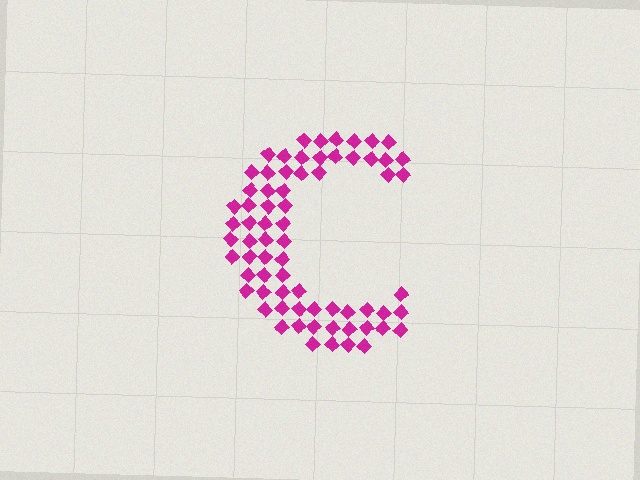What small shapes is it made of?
It is made of small diamonds.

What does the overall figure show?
The overall figure shows the letter C.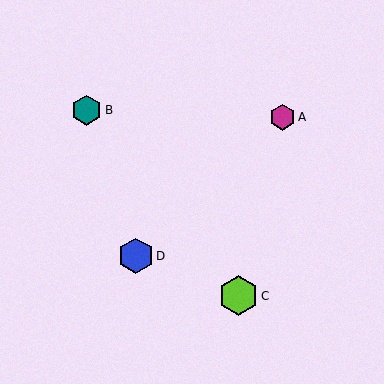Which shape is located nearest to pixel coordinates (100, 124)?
The teal hexagon (labeled B) at (87, 110) is nearest to that location.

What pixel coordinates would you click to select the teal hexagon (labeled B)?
Click at (87, 110) to select the teal hexagon B.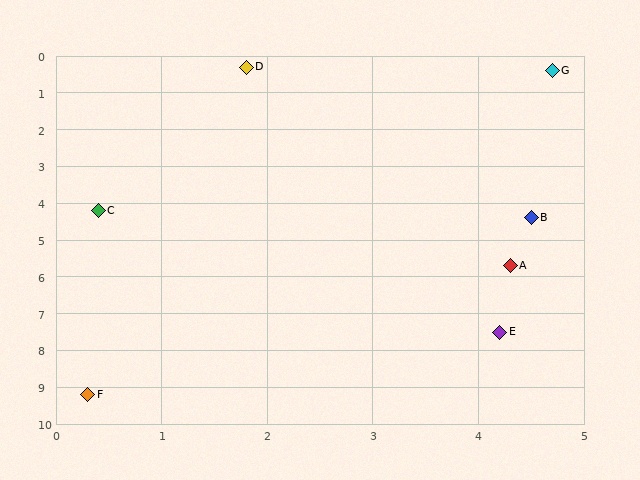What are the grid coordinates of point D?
Point D is at approximately (1.8, 0.3).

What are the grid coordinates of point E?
Point E is at approximately (4.2, 7.5).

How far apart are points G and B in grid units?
Points G and B are about 4.0 grid units apart.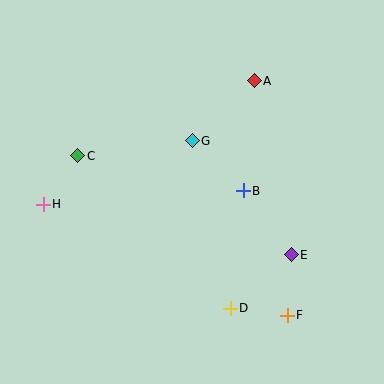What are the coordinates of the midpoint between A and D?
The midpoint between A and D is at (242, 195).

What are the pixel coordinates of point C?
Point C is at (78, 156).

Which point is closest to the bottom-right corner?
Point F is closest to the bottom-right corner.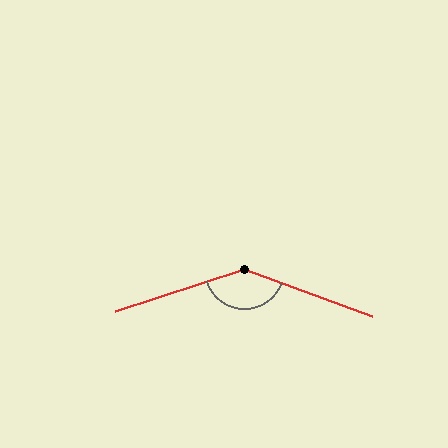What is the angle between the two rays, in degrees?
Approximately 142 degrees.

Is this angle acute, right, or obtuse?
It is obtuse.